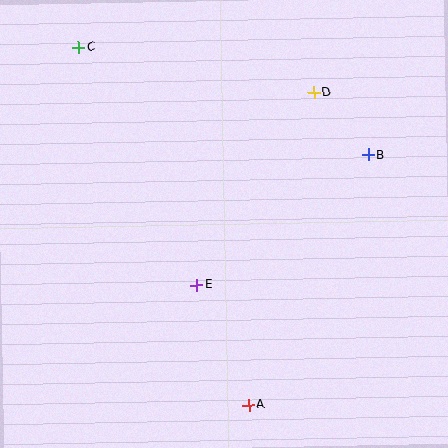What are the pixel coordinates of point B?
Point B is at (368, 155).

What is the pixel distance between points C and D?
The distance between C and D is 240 pixels.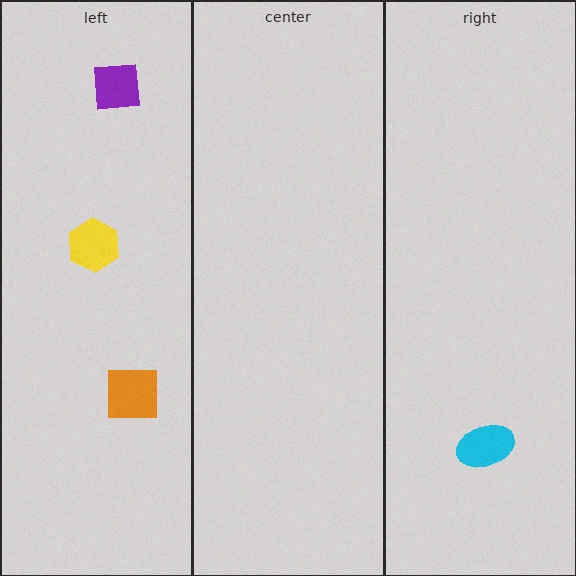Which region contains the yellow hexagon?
The left region.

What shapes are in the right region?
The cyan ellipse.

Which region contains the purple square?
The left region.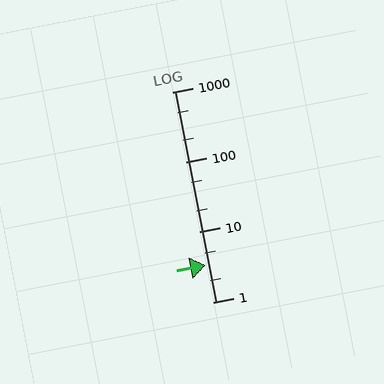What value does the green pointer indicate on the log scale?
The pointer indicates approximately 3.4.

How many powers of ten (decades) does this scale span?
The scale spans 3 decades, from 1 to 1000.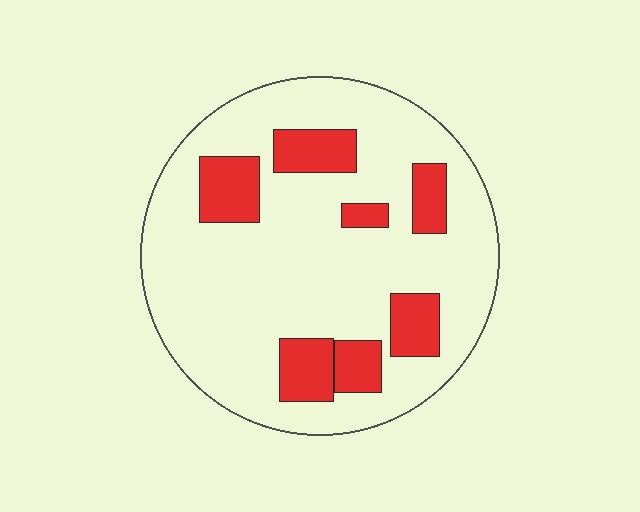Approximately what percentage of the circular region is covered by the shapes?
Approximately 20%.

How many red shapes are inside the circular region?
7.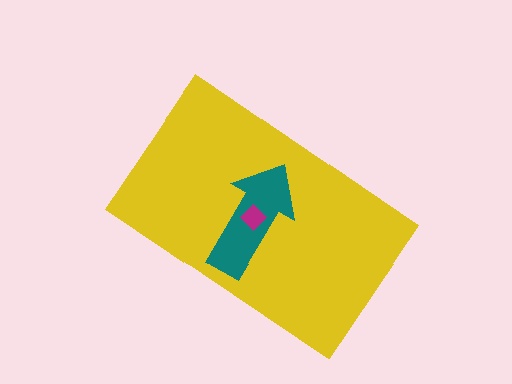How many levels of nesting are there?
3.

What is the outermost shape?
The yellow rectangle.